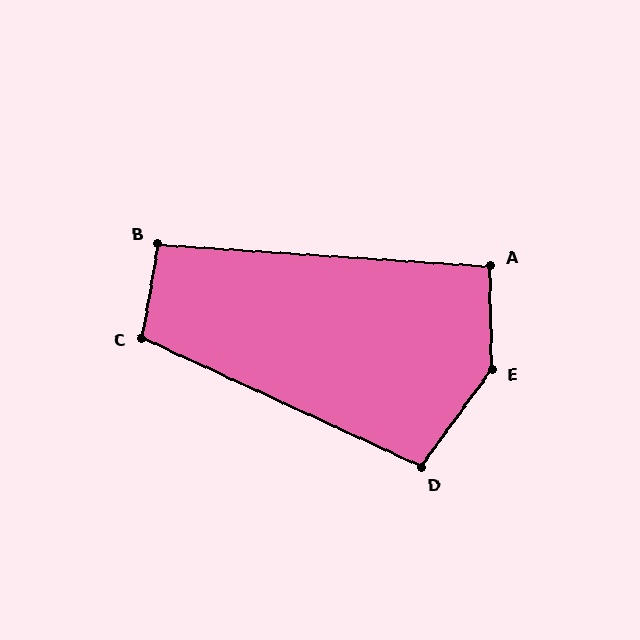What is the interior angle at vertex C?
Approximately 105 degrees (obtuse).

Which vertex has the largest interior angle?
E, at approximately 143 degrees.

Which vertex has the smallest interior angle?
A, at approximately 94 degrees.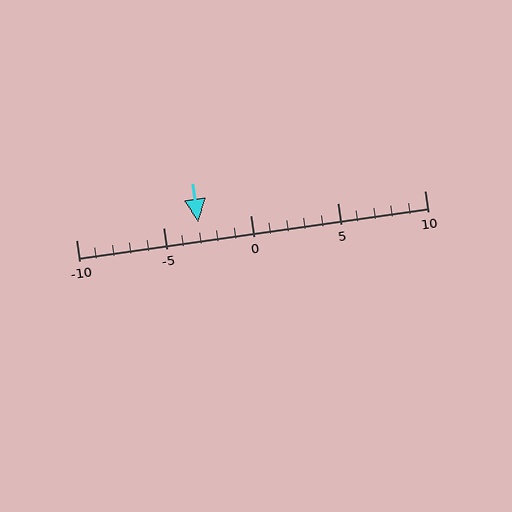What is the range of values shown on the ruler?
The ruler shows values from -10 to 10.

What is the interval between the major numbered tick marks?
The major tick marks are spaced 5 units apart.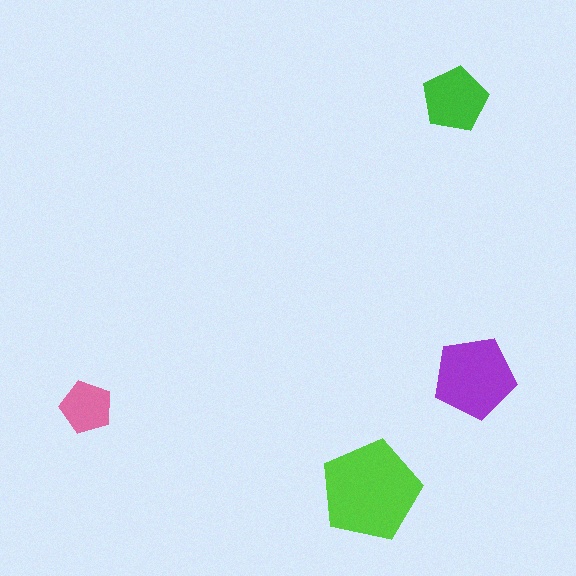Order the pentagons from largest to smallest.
the lime one, the purple one, the green one, the pink one.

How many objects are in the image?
There are 4 objects in the image.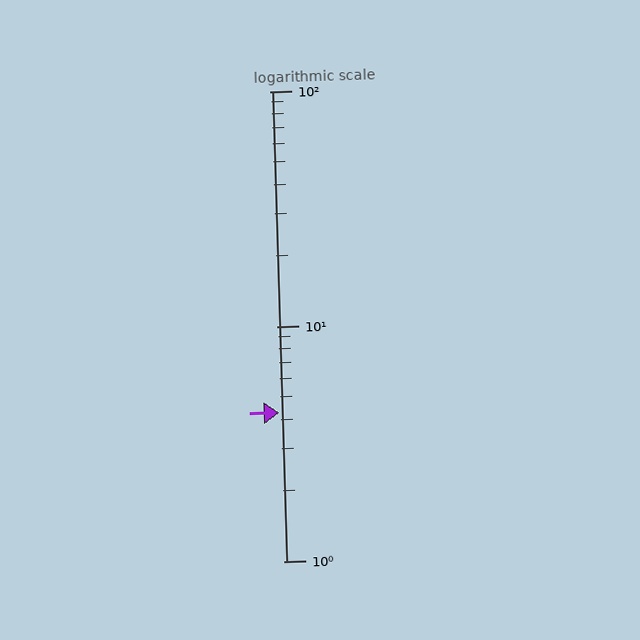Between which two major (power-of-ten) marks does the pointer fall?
The pointer is between 1 and 10.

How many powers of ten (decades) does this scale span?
The scale spans 2 decades, from 1 to 100.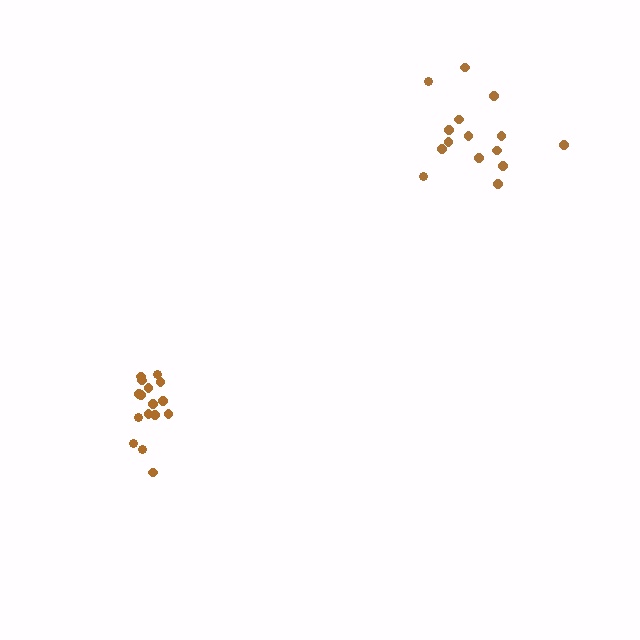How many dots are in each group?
Group 1: 16 dots, Group 2: 15 dots (31 total).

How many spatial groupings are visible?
There are 2 spatial groupings.